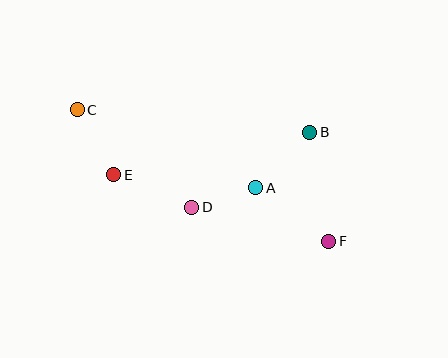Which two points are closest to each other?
Points A and D are closest to each other.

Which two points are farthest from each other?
Points C and F are farthest from each other.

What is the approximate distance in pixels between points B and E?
The distance between B and E is approximately 200 pixels.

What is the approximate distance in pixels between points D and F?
The distance between D and F is approximately 141 pixels.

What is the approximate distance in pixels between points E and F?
The distance between E and F is approximately 225 pixels.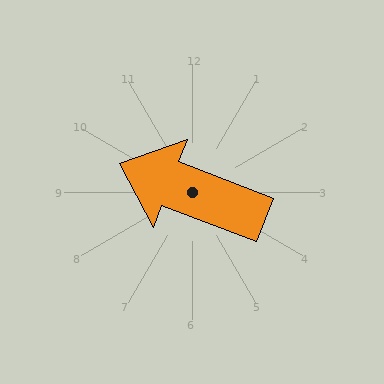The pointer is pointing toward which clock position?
Roughly 10 o'clock.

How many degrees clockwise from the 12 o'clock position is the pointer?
Approximately 291 degrees.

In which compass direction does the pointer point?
West.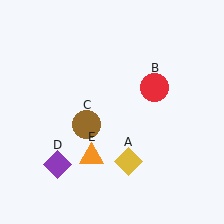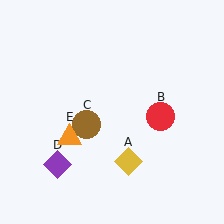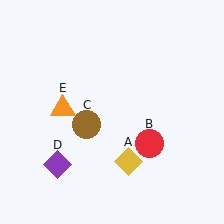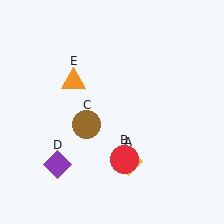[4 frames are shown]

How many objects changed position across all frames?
2 objects changed position: red circle (object B), orange triangle (object E).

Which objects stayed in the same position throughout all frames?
Yellow diamond (object A) and brown circle (object C) and purple diamond (object D) remained stationary.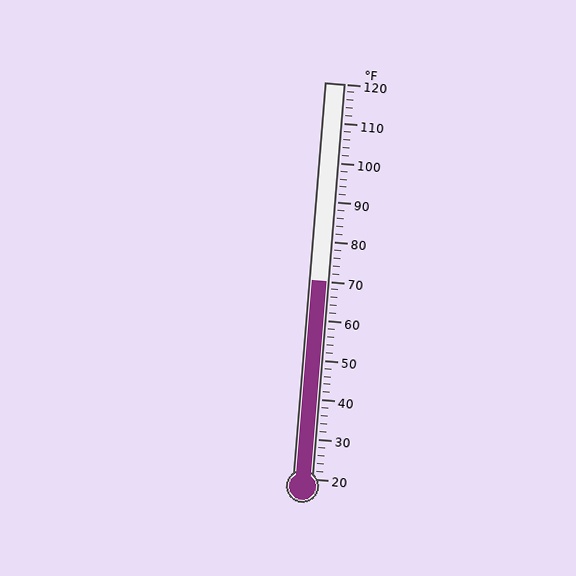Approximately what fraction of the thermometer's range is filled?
The thermometer is filled to approximately 50% of its range.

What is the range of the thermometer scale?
The thermometer scale ranges from 20°F to 120°F.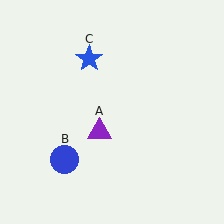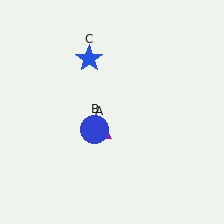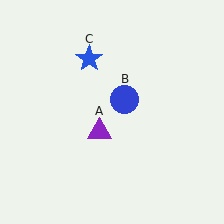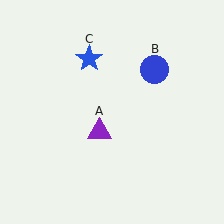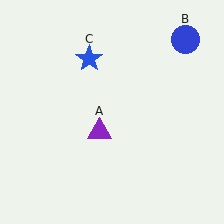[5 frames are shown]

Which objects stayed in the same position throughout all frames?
Purple triangle (object A) and blue star (object C) remained stationary.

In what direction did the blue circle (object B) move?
The blue circle (object B) moved up and to the right.